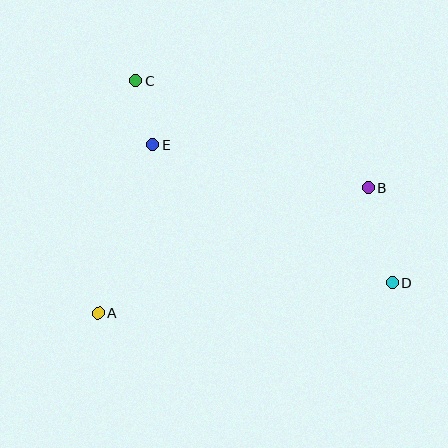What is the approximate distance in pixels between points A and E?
The distance between A and E is approximately 177 pixels.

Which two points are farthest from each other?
Points C and D are farthest from each other.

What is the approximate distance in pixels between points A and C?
The distance between A and C is approximately 235 pixels.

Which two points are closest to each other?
Points C and E are closest to each other.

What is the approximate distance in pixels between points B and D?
The distance between B and D is approximately 98 pixels.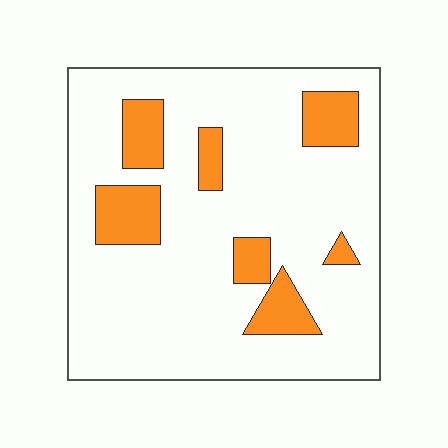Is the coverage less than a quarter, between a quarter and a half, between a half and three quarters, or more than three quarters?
Less than a quarter.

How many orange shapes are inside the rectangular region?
7.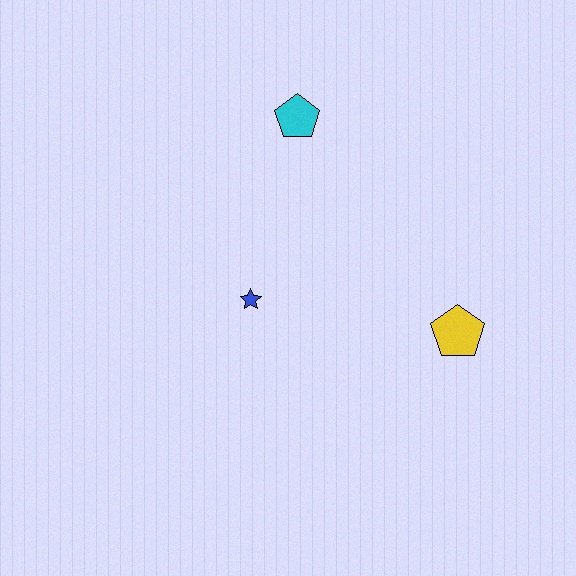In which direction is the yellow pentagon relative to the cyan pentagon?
The yellow pentagon is below the cyan pentagon.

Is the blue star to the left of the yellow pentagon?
Yes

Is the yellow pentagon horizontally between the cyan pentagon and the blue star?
No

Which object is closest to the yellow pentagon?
The blue star is closest to the yellow pentagon.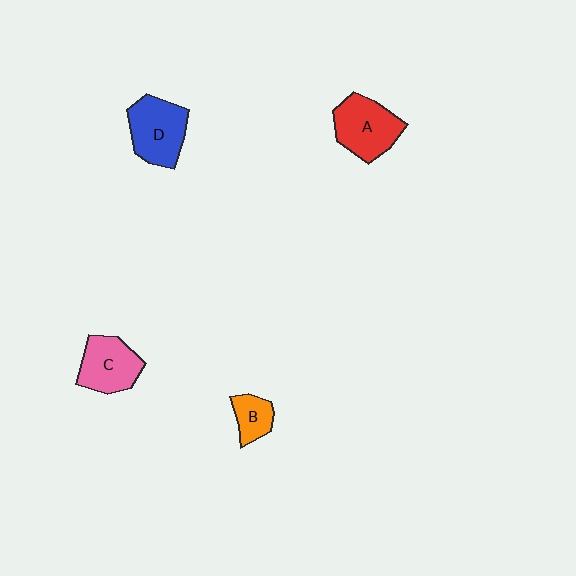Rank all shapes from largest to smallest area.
From largest to smallest: A (red), D (blue), C (pink), B (orange).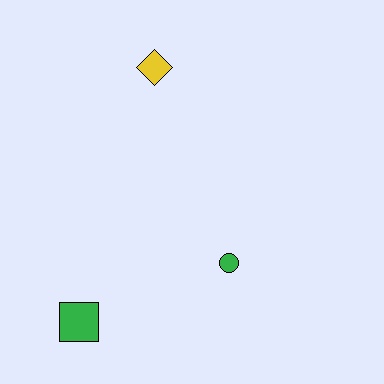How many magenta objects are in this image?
There are no magenta objects.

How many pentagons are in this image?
There are no pentagons.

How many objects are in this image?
There are 3 objects.